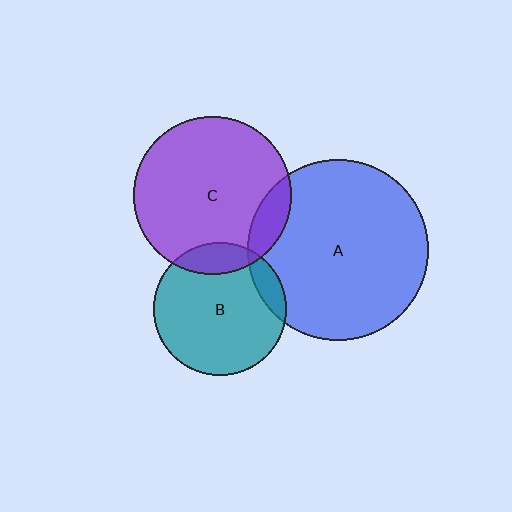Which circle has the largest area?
Circle A (blue).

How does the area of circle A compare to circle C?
Approximately 1.3 times.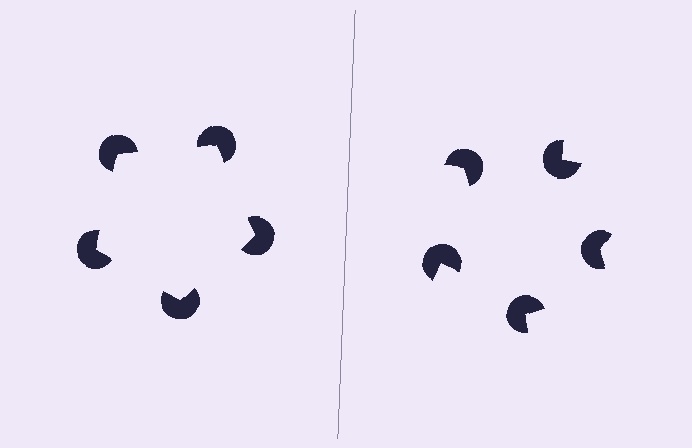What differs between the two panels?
The pac-man discs are positioned identically on both sides; only the wedge orientations differ. On the left they align to a pentagon; on the right they are misaligned.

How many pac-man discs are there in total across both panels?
10 — 5 on each side.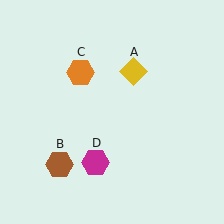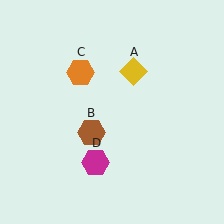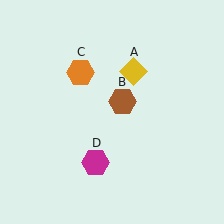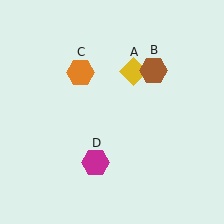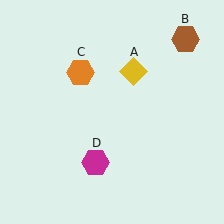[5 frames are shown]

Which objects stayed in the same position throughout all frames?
Yellow diamond (object A) and orange hexagon (object C) and magenta hexagon (object D) remained stationary.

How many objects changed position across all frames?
1 object changed position: brown hexagon (object B).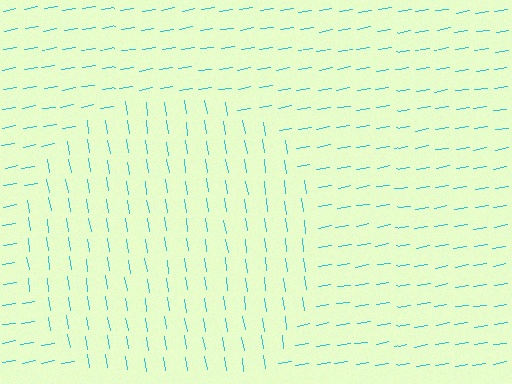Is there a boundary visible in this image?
Yes, there is a texture boundary formed by a change in line orientation.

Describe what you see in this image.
The image is filled with small cyan line segments. A circle region in the image has lines oriented differently from the surrounding lines, creating a visible texture boundary.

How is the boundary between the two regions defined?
The boundary is defined purely by a change in line orientation (approximately 89 degrees difference). All lines are the same color and thickness.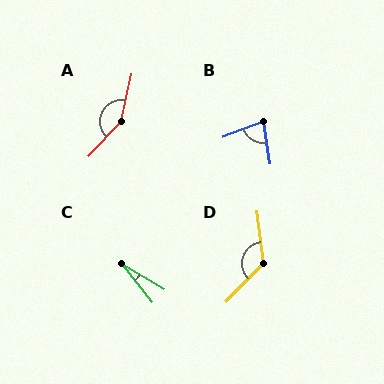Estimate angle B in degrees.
Approximately 78 degrees.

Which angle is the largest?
A, at approximately 149 degrees.